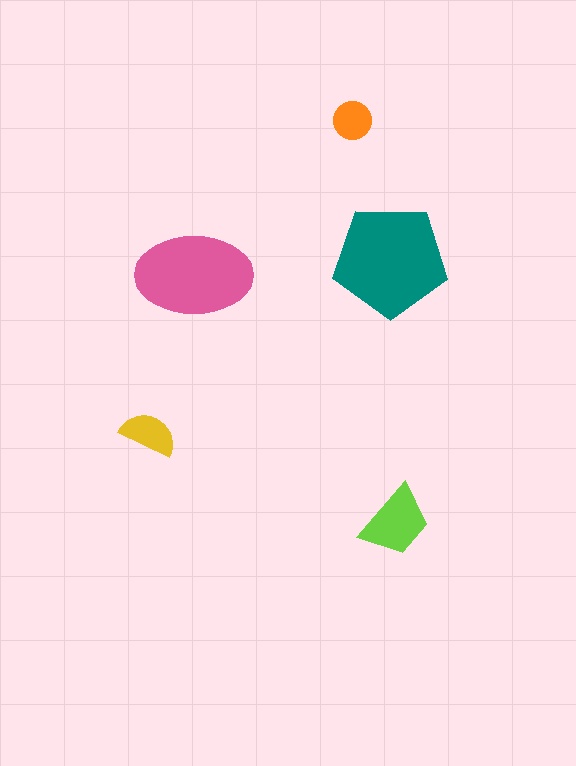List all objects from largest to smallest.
The teal pentagon, the pink ellipse, the lime trapezoid, the yellow semicircle, the orange circle.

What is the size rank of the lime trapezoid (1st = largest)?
3rd.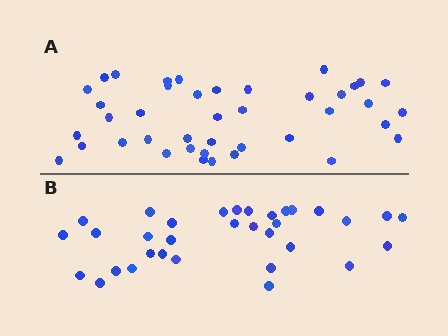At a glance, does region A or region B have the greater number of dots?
Region A (the top region) has more dots.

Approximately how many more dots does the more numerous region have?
Region A has roughly 8 or so more dots than region B.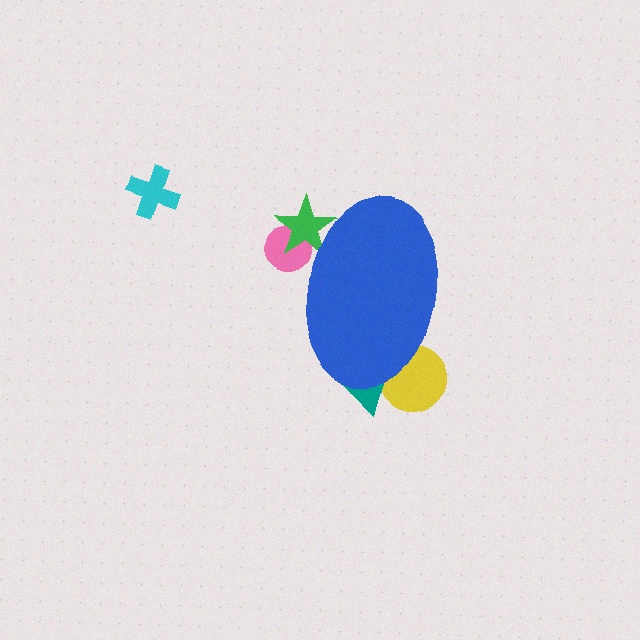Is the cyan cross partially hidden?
No, the cyan cross is fully visible.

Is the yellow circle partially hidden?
Yes, the yellow circle is partially hidden behind the blue ellipse.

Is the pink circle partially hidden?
Yes, the pink circle is partially hidden behind the blue ellipse.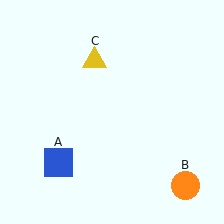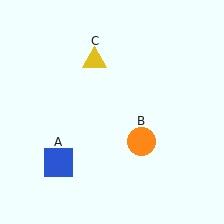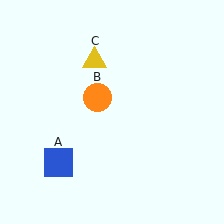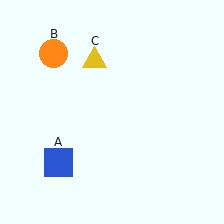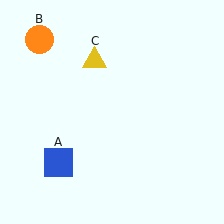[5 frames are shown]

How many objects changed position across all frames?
1 object changed position: orange circle (object B).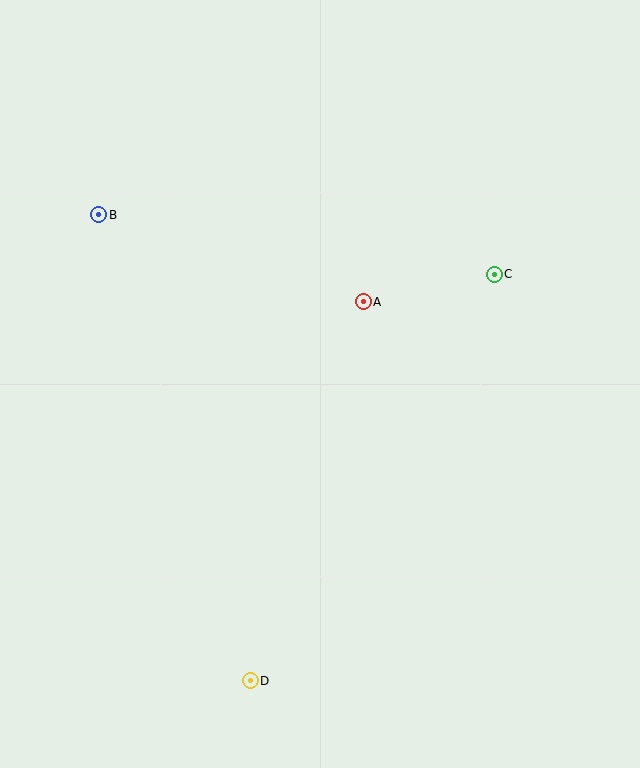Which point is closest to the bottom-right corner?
Point D is closest to the bottom-right corner.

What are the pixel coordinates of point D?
Point D is at (250, 681).